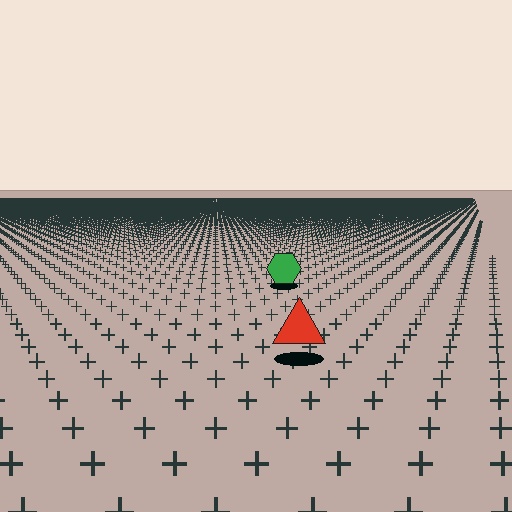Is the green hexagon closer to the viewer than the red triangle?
No. The red triangle is closer — you can tell from the texture gradient: the ground texture is coarser near it.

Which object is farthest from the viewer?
The green hexagon is farthest from the viewer. It appears smaller and the ground texture around it is denser.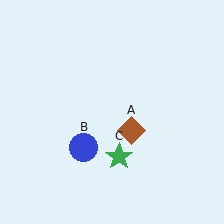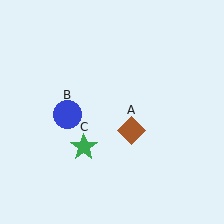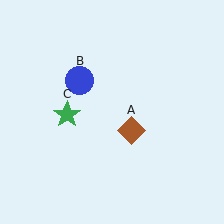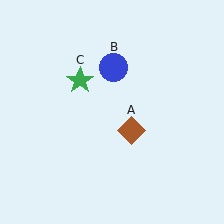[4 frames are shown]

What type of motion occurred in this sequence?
The blue circle (object B), green star (object C) rotated clockwise around the center of the scene.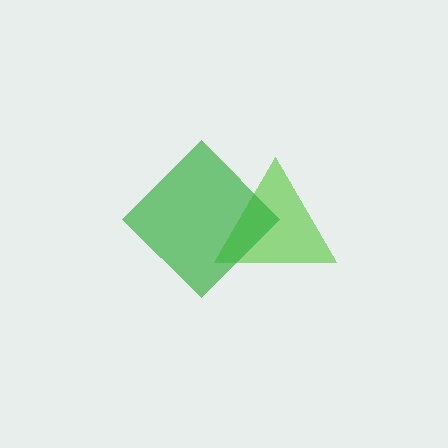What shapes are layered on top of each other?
The layered shapes are: a lime triangle, a green diamond.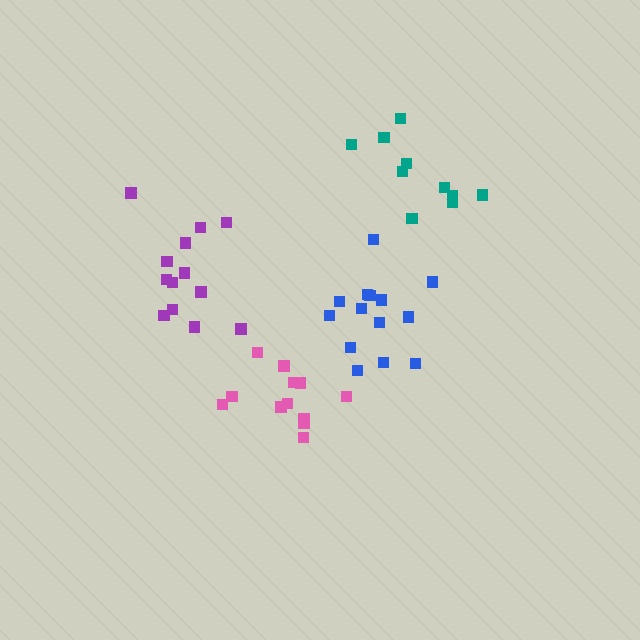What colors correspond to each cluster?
The clusters are colored: pink, purple, blue, teal.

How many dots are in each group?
Group 1: 12 dots, Group 2: 13 dots, Group 3: 14 dots, Group 4: 10 dots (49 total).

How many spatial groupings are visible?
There are 4 spatial groupings.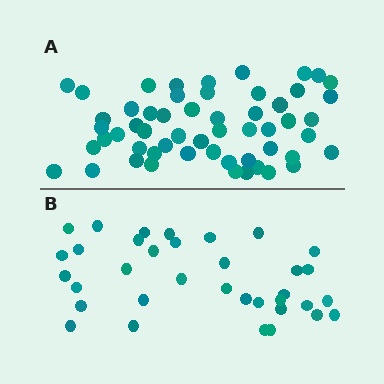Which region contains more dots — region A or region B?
Region A (the top region) has more dots.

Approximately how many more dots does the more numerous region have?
Region A has approximately 20 more dots than region B.